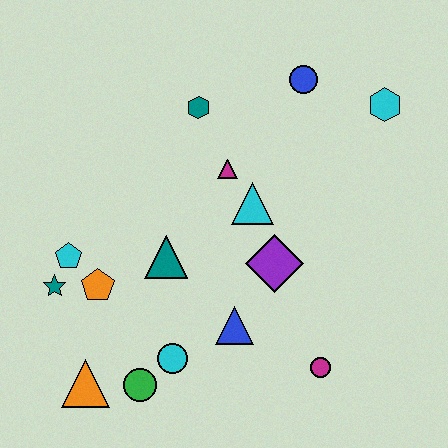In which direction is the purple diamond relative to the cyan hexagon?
The purple diamond is below the cyan hexagon.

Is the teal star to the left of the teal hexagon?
Yes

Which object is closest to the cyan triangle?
The magenta triangle is closest to the cyan triangle.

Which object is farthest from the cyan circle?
The cyan hexagon is farthest from the cyan circle.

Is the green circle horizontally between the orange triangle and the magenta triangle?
Yes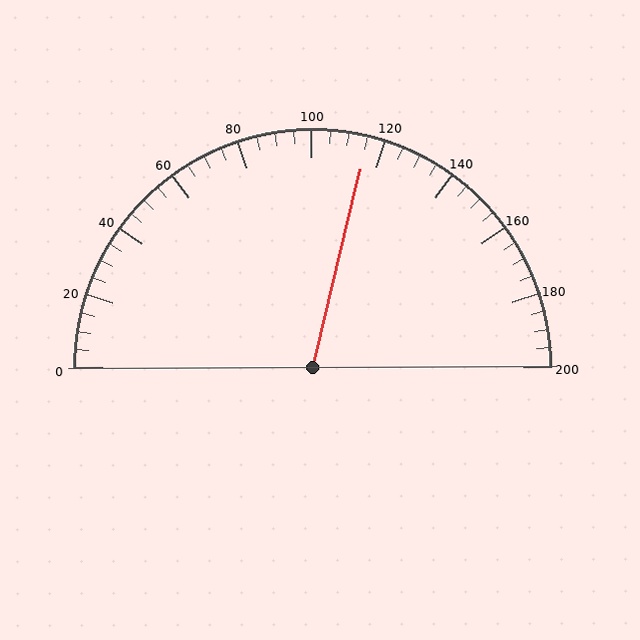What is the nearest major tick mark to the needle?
The nearest major tick mark is 120.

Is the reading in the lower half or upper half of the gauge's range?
The reading is in the upper half of the range (0 to 200).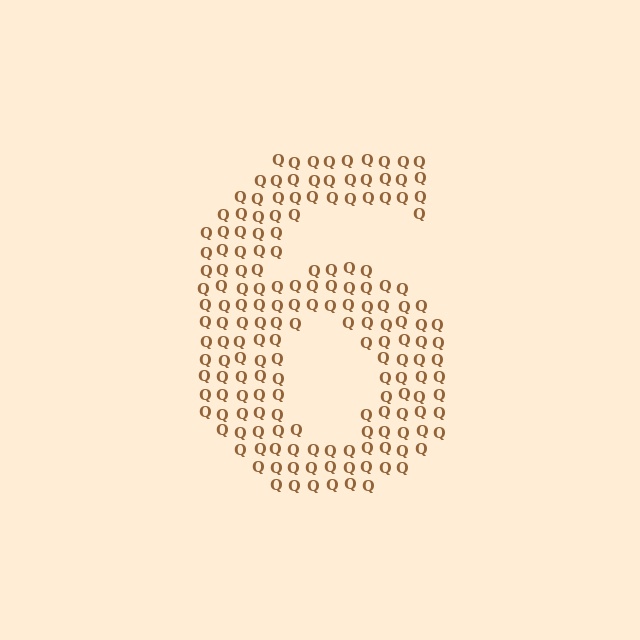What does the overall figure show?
The overall figure shows the digit 6.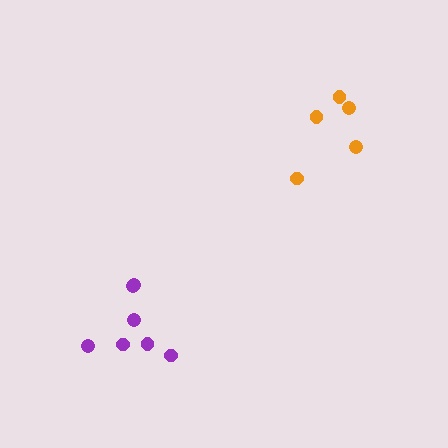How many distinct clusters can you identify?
There are 2 distinct clusters.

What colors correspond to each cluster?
The clusters are colored: purple, orange.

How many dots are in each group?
Group 1: 7 dots, Group 2: 5 dots (12 total).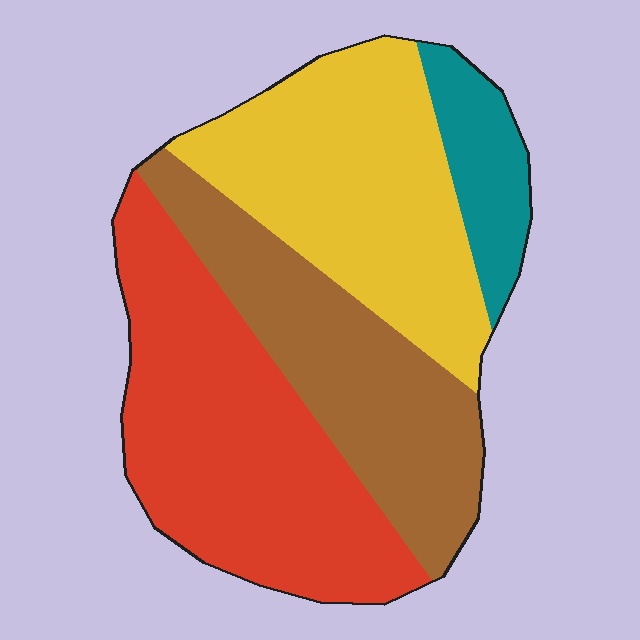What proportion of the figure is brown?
Brown covers 26% of the figure.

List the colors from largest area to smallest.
From largest to smallest: red, yellow, brown, teal.